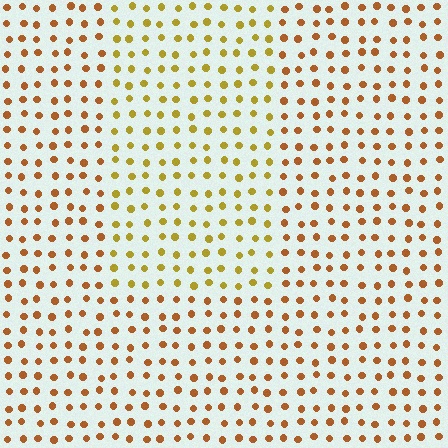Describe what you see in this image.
The image is filled with small brown elements in a uniform arrangement. A rectangle-shaped region is visible where the elements are tinted to a slightly different hue, forming a subtle color boundary.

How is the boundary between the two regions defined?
The boundary is defined purely by a slight shift in hue (about 29 degrees). Spacing, size, and orientation are identical on both sides.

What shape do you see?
I see a rectangle.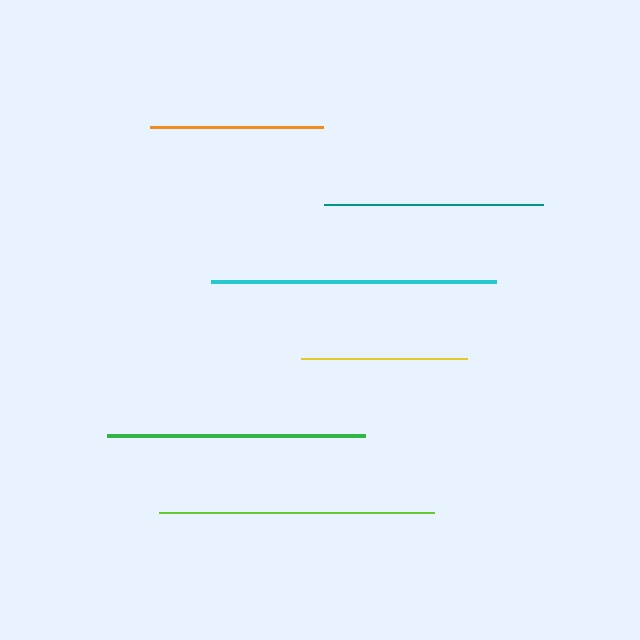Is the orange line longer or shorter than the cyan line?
The cyan line is longer than the orange line.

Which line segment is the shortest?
The yellow line is the shortest at approximately 166 pixels.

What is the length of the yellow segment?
The yellow segment is approximately 166 pixels long.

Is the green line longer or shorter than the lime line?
The lime line is longer than the green line.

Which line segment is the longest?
The cyan line is the longest at approximately 285 pixels.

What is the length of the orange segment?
The orange segment is approximately 173 pixels long.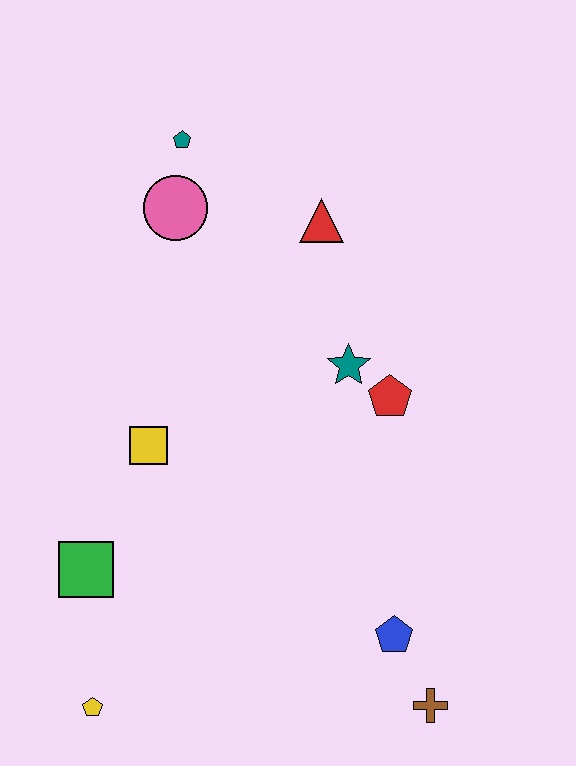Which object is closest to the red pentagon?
The teal star is closest to the red pentagon.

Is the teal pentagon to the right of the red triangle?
No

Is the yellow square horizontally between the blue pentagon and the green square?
Yes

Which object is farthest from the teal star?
The yellow pentagon is farthest from the teal star.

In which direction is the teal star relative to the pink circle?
The teal star is to the right of the pink circle.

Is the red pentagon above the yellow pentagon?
Yes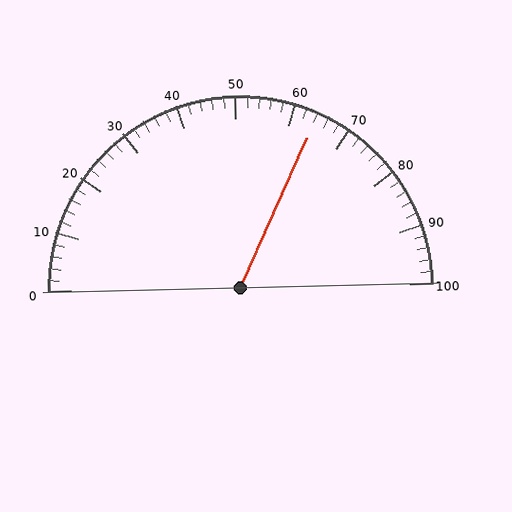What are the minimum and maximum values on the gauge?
The gauge ranges from 0 to 100.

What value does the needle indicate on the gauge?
The needle indicates approximately 64.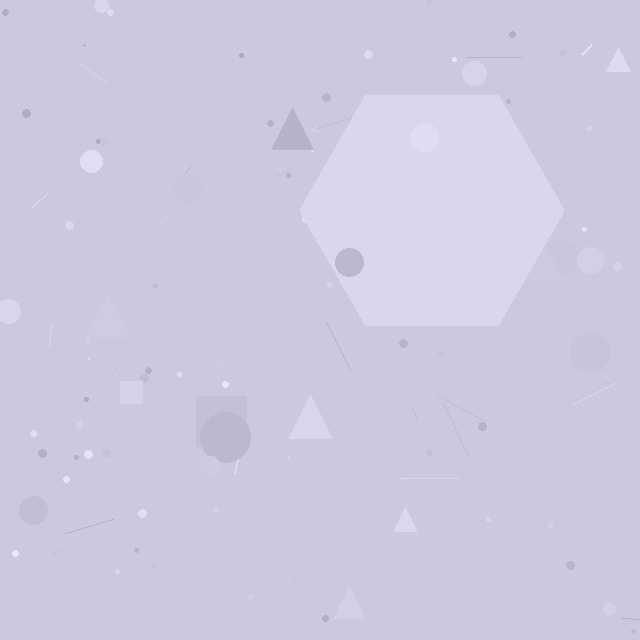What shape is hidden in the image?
A hexagon is hidden in the image.